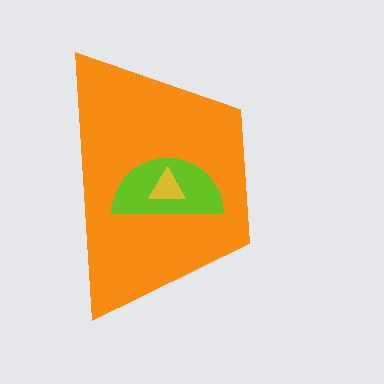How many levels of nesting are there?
3.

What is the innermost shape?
The yellow triangle.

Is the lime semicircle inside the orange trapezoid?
Yes.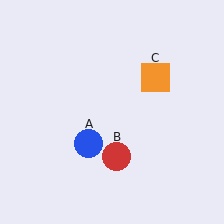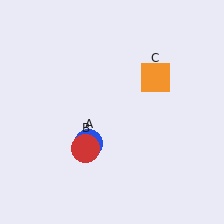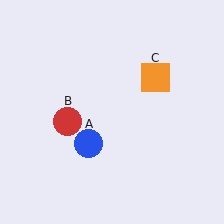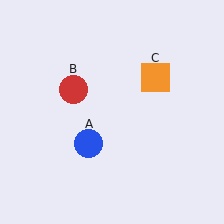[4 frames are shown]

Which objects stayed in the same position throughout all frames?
Blue circle (object A) and orange square (object C) remained stationary.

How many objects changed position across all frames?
1 object changed position: red circle (object B).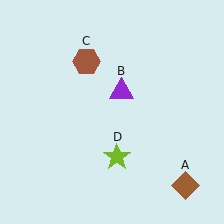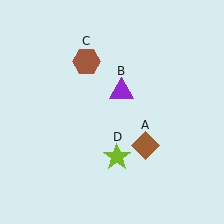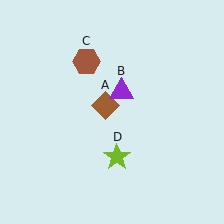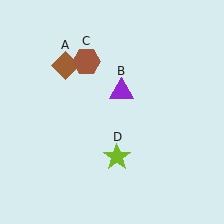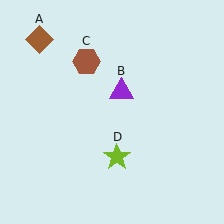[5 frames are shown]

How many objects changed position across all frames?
1 object changed position: brown diamond (object A).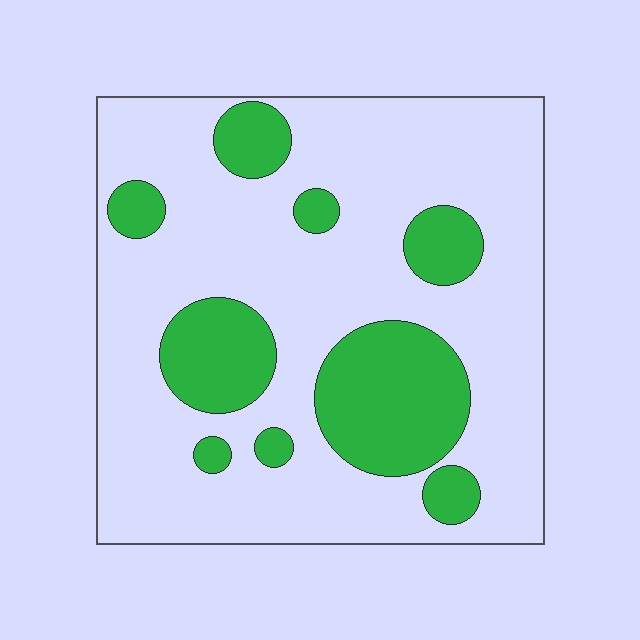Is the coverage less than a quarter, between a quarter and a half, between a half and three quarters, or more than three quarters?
Less than a quarter.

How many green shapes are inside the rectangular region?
9.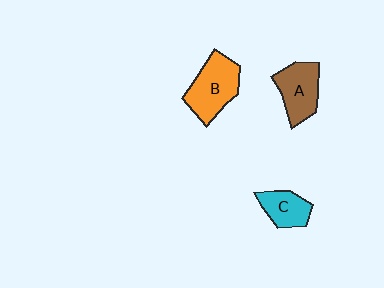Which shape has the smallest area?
Shape C (cyan).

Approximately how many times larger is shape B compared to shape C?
Approximately 1.6 times.